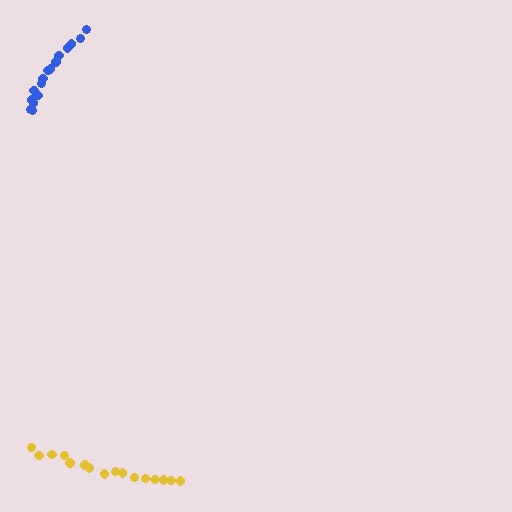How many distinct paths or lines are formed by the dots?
There are 2 distinct paths.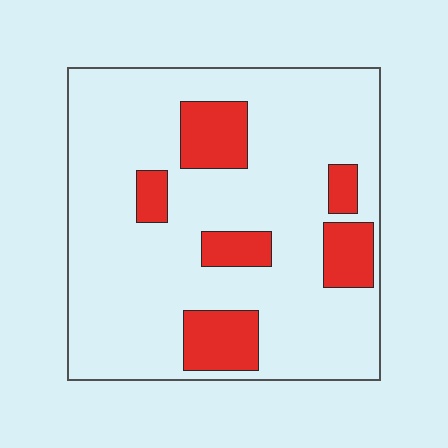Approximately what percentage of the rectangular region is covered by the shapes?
Approximately 20%.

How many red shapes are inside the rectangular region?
6.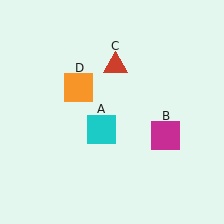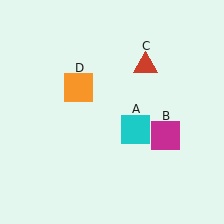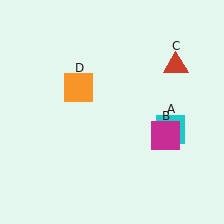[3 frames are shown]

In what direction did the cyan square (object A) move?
The cyan square (object A) moved right.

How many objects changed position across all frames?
2 objects changed position: cyan square (object A), red triangle (object C).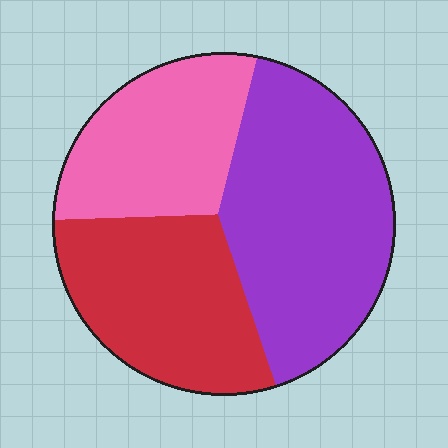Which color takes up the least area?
Pink, at roughly 25%.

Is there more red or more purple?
Purple.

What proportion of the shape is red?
Red takes up between a quarter and a half of the shape.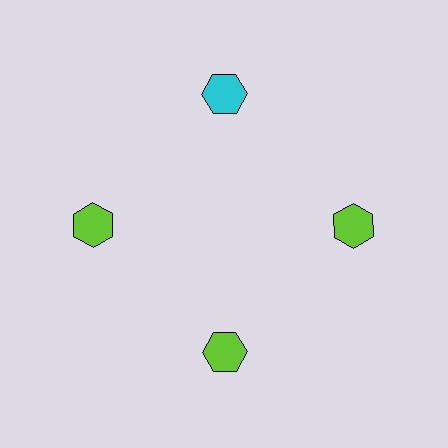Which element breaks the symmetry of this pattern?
The cyan hexagon at roughly the 12 o'clock position breaks the symmetry. All other shapes are lime hexagons.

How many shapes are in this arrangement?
There are 4 shapes arranged in a ring pattern.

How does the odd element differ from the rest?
It has a different color: cyan instead of lime.